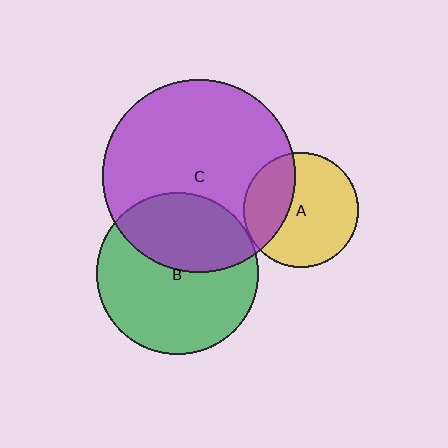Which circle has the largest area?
Circle C (purple).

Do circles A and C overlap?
Yes.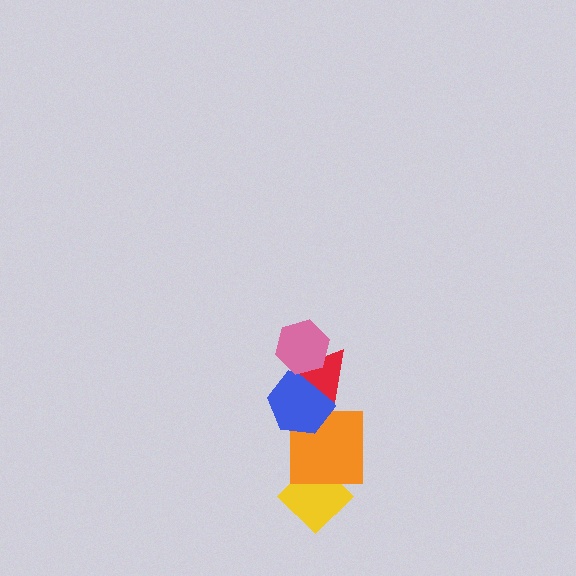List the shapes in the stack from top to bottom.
From top to bottom: the pink hexagon, the red triangle, the blue hexagon, the orange square, the yellow diamond.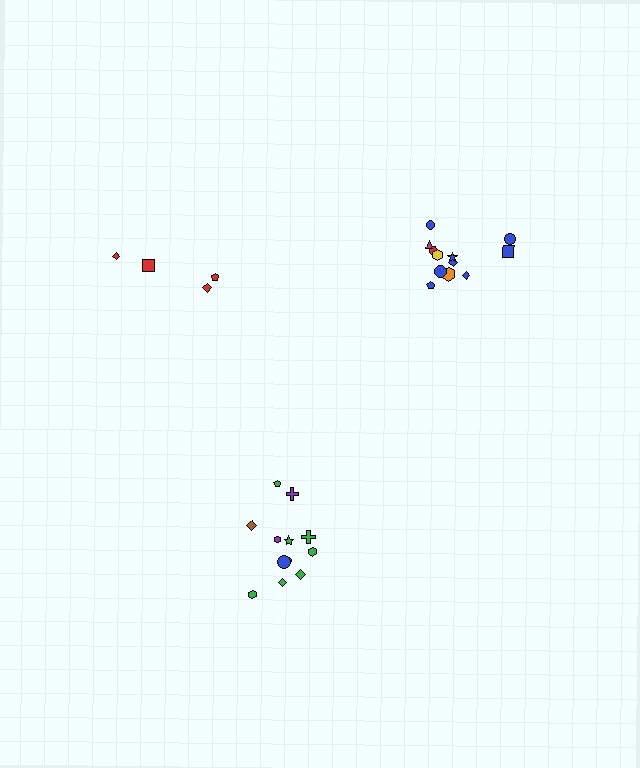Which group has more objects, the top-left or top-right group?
The top-right group.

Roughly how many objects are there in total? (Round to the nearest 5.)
Roughly 30 objects in total.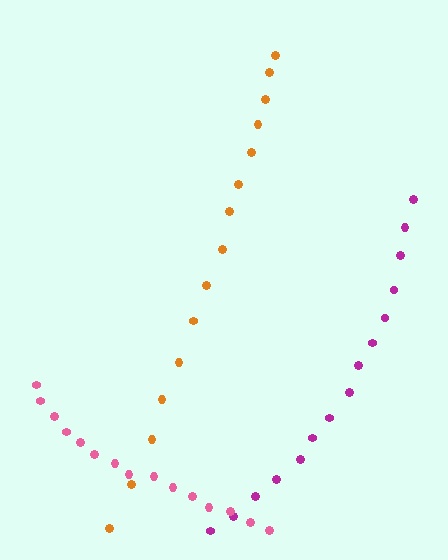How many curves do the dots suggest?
There are 3 distinct paths.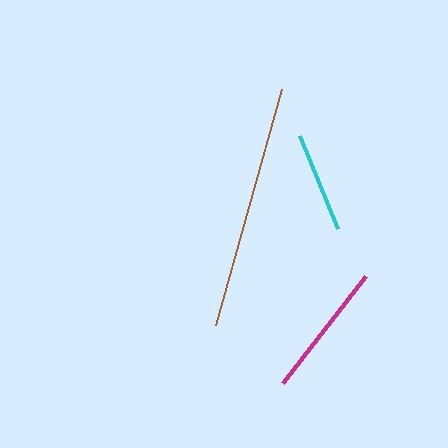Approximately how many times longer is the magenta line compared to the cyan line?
The magenta line is approximately 1.3 times the length of the cyan line.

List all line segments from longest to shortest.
From longest to shortest: brown, magenta, cyan.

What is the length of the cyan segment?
The cyan segment is approximately 100 pixels long.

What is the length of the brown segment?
The brown segment is approximately 245 pixels long.